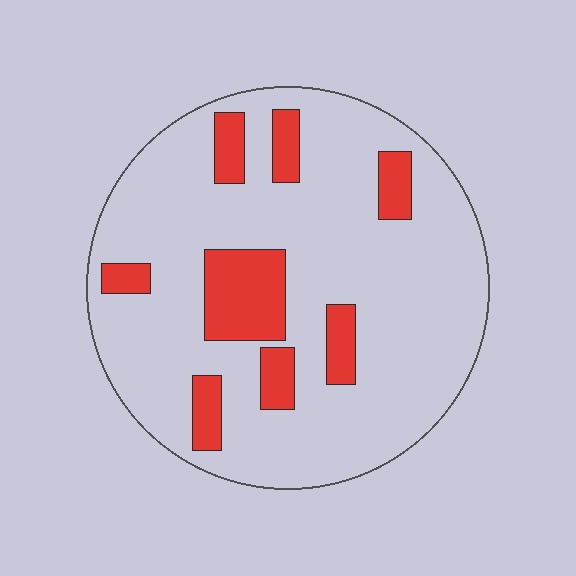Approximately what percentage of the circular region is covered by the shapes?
Approximately 20%.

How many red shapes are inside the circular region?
8.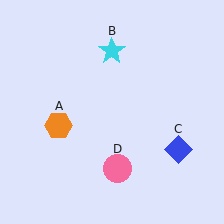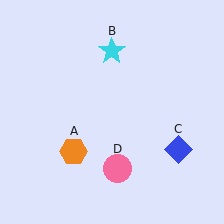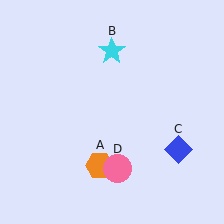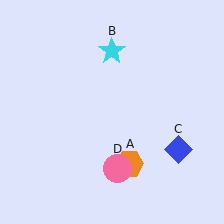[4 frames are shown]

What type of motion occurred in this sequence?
The orange hexagon (object A) rotated counterclockwise around the center of the scene.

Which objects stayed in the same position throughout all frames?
Cyan star (object B) and blue diamond (object C) and pink circle (object D) remained stationary.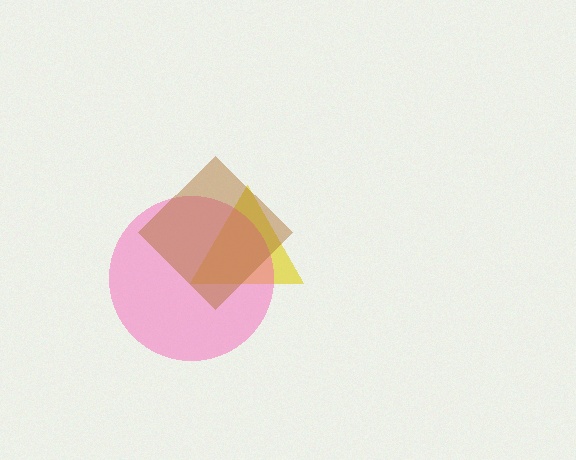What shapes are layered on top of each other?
The layered shapes are: a yellow triangle, a pink circle, a brown diamond.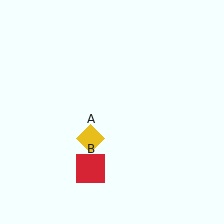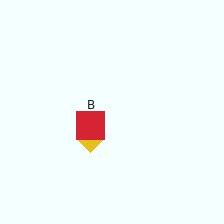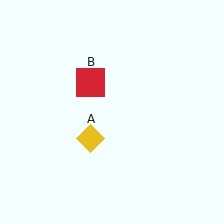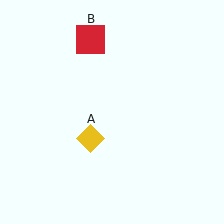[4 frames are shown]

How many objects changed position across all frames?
1 object changed position: red square (object B).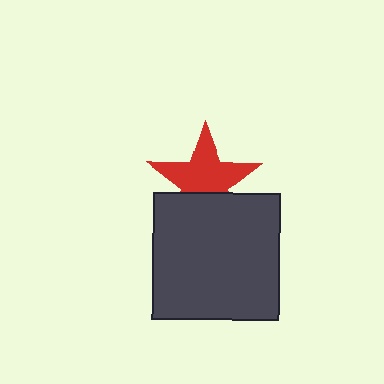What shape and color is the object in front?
The object in front is a dark gray square.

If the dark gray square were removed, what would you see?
You would see the complete red star.